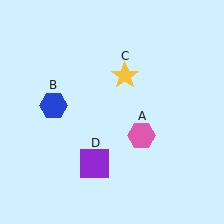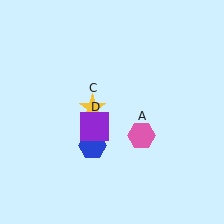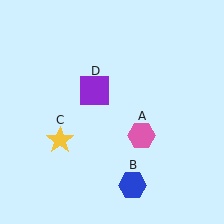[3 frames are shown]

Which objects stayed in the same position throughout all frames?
Pink hexagon (object A) remained stationary.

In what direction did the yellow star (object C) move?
The yellow star (object C) moved down and to the left.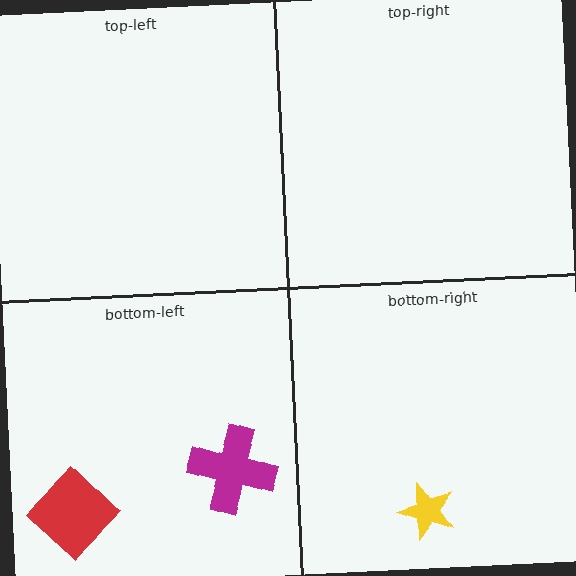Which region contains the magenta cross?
The bottom-left region.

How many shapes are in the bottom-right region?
1.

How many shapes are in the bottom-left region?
2.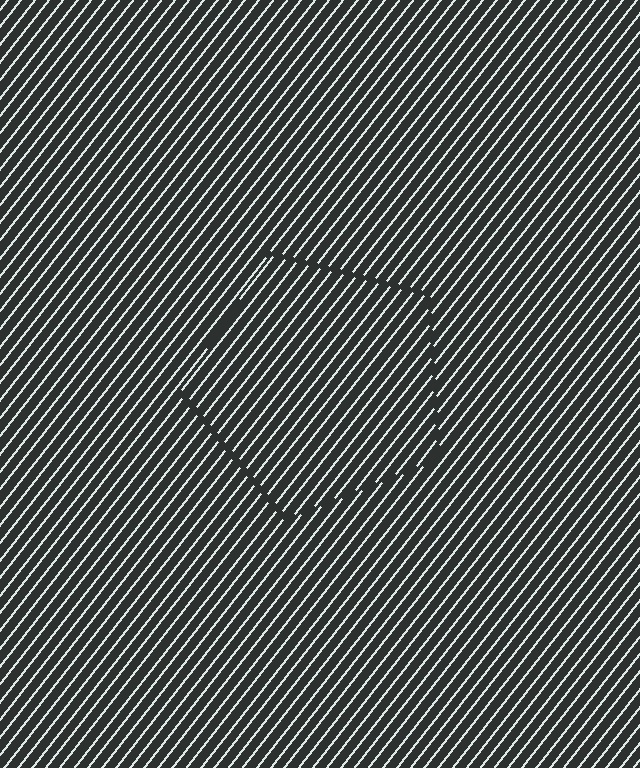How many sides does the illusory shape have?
5 sides — the line-ends trace a pentagon.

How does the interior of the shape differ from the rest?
The interior of the shape contains the same grating, shifted by half a period — the contour is defined by the phase discontinuity where line-ends from the inner and outer gratings abut.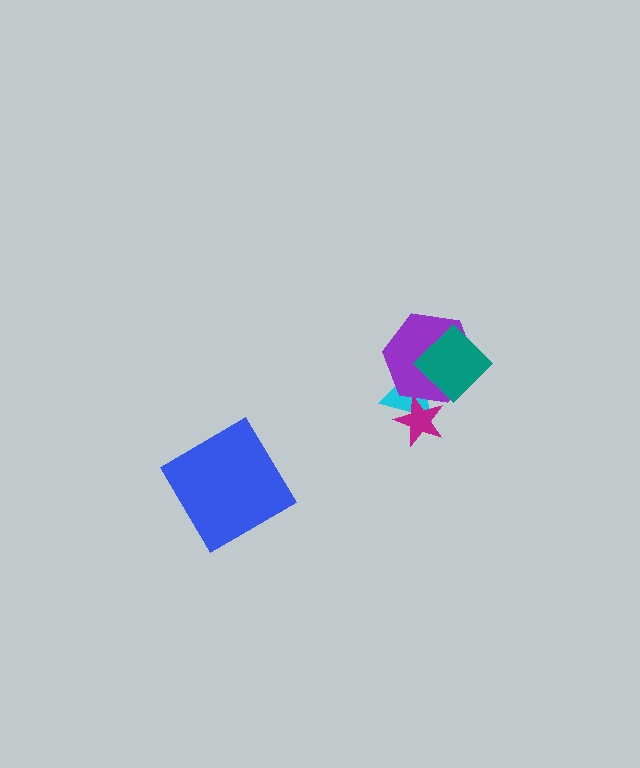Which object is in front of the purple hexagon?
The teal diamond is in front of the purple hexagon.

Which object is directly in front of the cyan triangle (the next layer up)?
The magenta star is directly in front of the cyan triangle.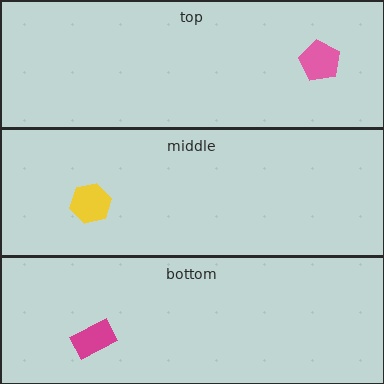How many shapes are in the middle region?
1.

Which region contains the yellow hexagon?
The middle region.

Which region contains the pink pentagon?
The top region.